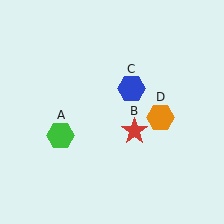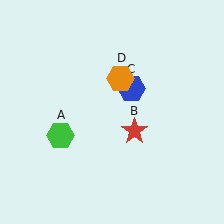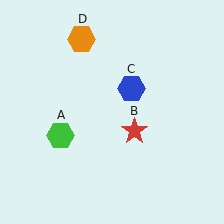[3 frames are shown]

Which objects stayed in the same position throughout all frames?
Green hexagon (object A) and red star (object B) and blue hexagon (object C) remained stationary.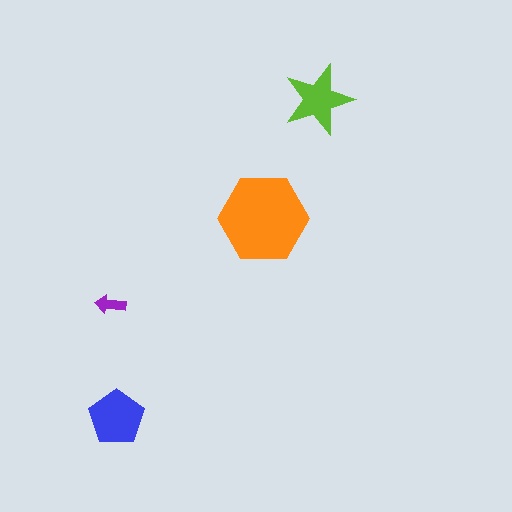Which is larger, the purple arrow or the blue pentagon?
The blue pentagon.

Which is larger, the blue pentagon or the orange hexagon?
The orange hexagon.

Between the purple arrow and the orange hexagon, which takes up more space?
The orange hexagon.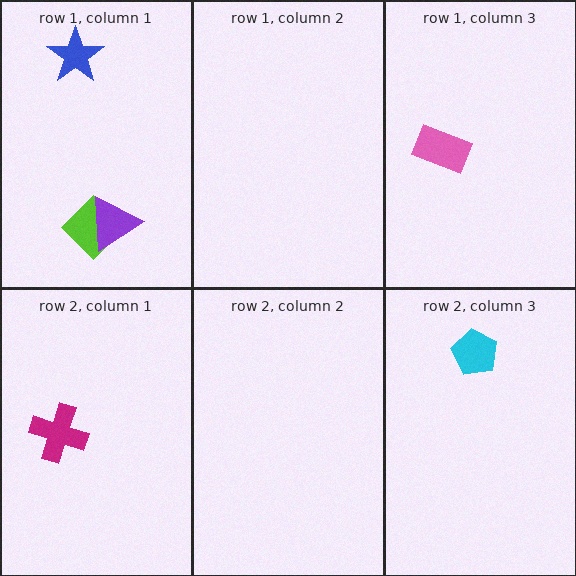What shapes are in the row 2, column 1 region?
The magenta cross.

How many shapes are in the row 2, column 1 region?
1.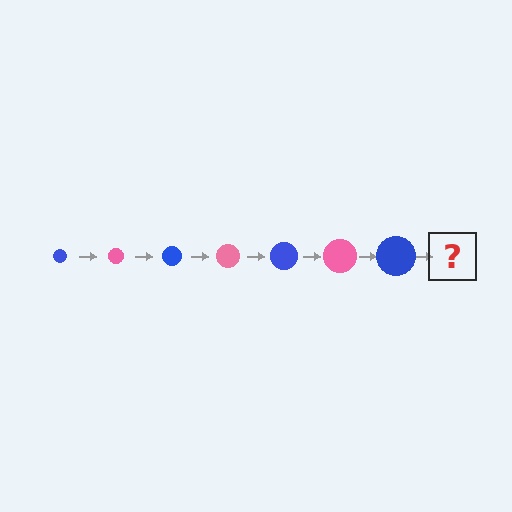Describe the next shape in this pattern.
It should be a pink circle, larger than the previous one.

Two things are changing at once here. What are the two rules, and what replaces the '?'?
The two rules are that the circle grows larger each step and the color cycles through blue and pink. The '?' should be a pink circle, larger than the previous one.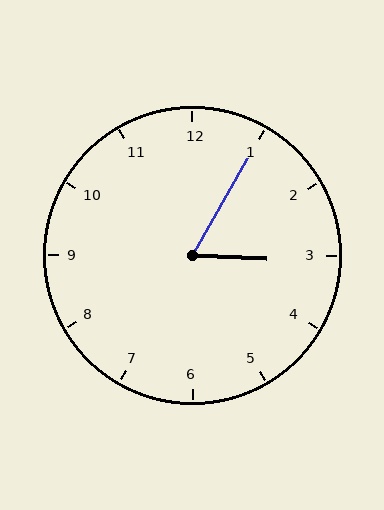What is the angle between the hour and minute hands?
Approximately 62 degrees.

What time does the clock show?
3:05.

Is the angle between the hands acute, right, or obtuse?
It is acute.